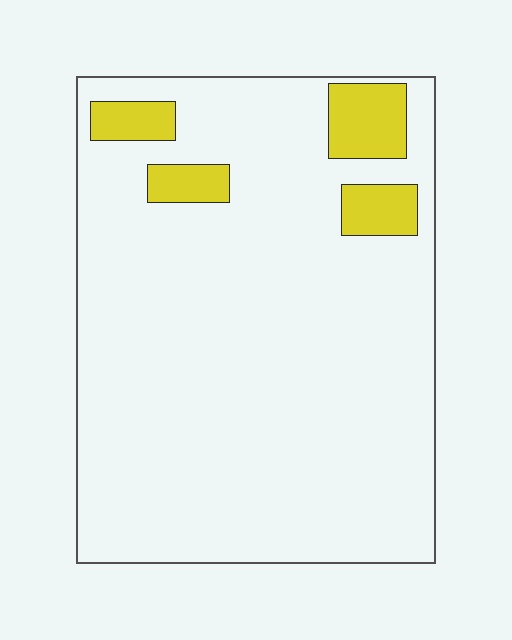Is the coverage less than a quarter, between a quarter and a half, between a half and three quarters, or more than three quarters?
Less than a quarter.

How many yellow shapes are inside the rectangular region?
4.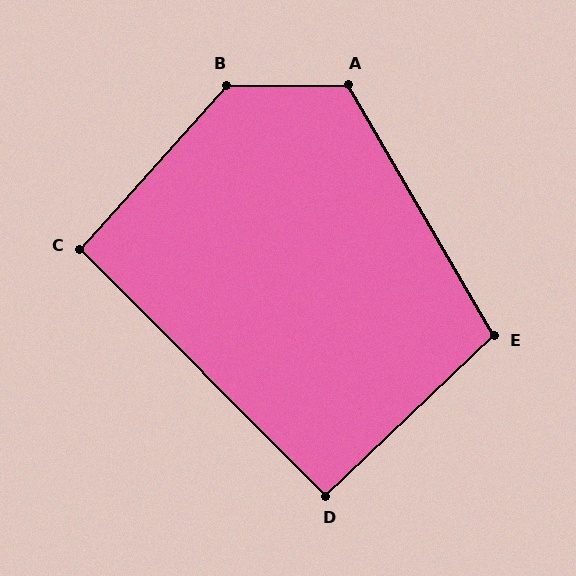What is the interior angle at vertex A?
Approximately 120 degrees (obtuse).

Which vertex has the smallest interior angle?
D, at approximately 91 degrees.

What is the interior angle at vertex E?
Approximately 103 degrees (obtuse).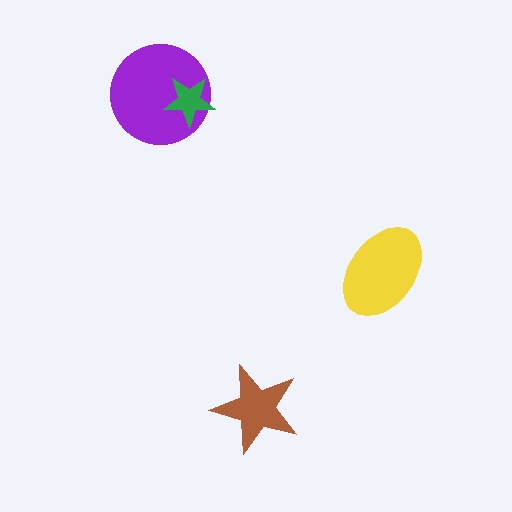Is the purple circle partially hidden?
Yes, it is partially covered by another shape.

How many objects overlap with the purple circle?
1 object overlaps with the purple circle.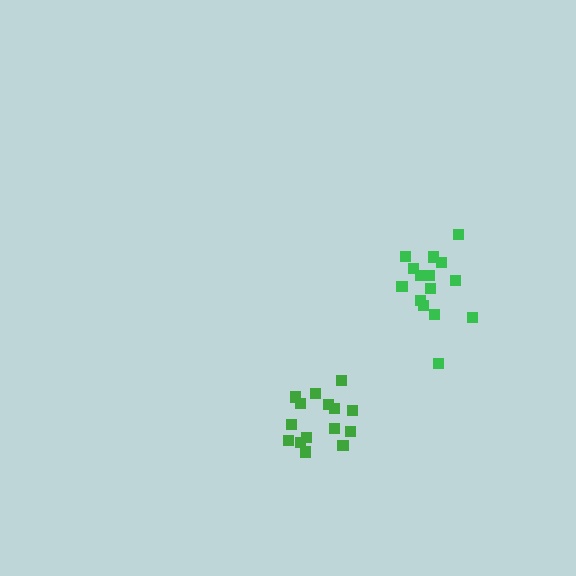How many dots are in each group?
Group 1: 15 dots, Group 2: 15 dots (30 total).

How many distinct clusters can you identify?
There are 2 distinct clusters.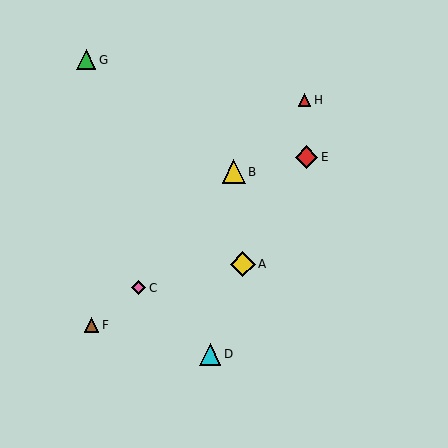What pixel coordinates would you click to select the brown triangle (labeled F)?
Click at (91, 325) to select the brown triangle F.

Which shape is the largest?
The yellow diamond (labeled A) is the largest.